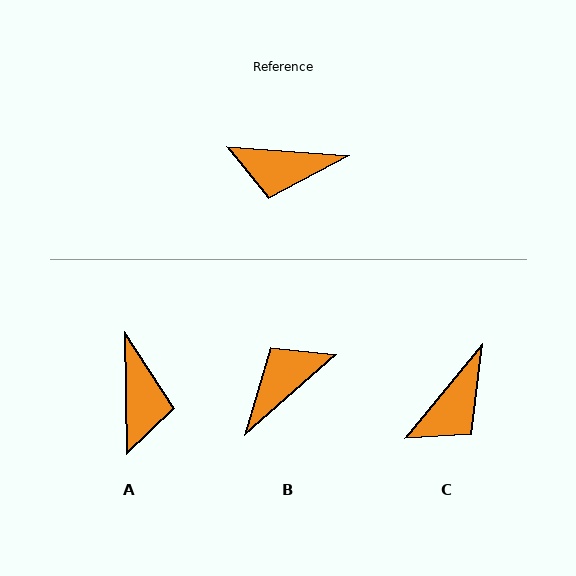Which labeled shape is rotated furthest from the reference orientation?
B, about 135 degrees away.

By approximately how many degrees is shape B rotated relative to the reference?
Approximately 135 degrees clockwise.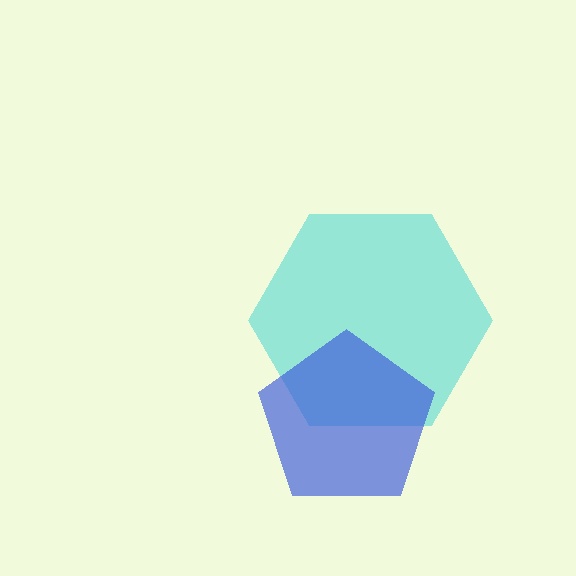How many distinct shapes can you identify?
There are 2 distinct shapes: a cyan hexagon, a blue pentagon.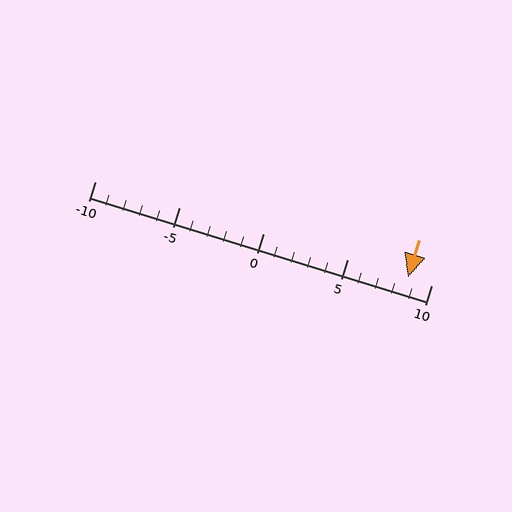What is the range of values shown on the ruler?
The ruler shows values from -10 to 10.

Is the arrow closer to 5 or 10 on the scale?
The arrow is closer to 10.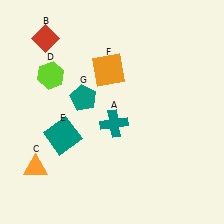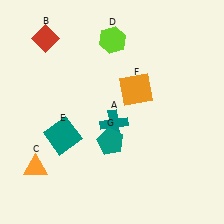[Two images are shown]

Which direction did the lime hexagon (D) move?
The lime hexagon (D) moved right.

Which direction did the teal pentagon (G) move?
The teal pentagon (G) moved down.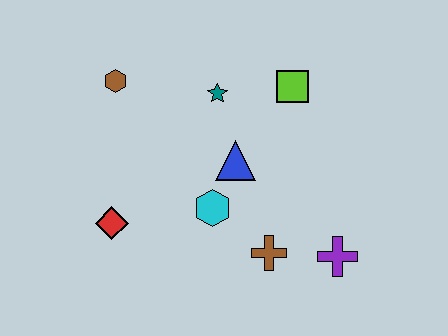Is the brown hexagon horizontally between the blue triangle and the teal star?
No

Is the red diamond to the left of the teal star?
Yes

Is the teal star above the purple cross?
Yes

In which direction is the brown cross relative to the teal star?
The brown cross is below the teal star.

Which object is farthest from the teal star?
The purple cross is farthest from the teal star.